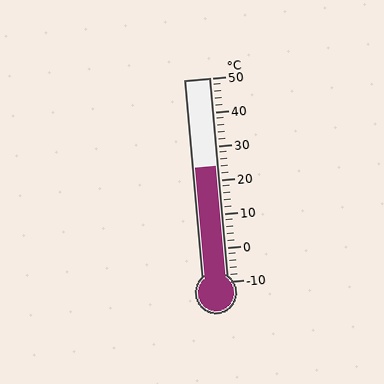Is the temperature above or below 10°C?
The temperature is above 10°C.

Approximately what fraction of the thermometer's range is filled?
The thermometer is filled to approximately 55% of its range.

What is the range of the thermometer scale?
The thermometer scale ranges from -10°C to 50°C.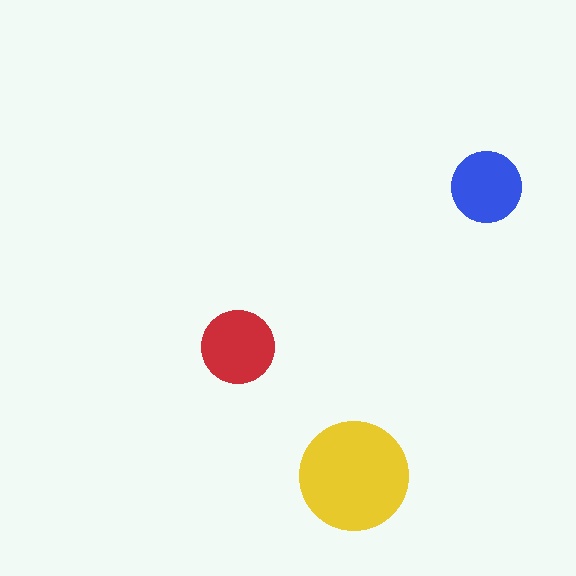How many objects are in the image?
There are 3 objects in the image.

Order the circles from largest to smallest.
the yellow one, the red one, the blue one.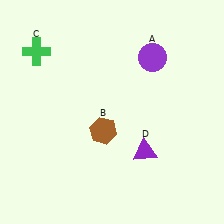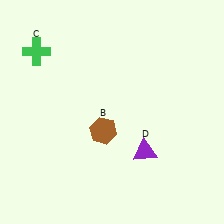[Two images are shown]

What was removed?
The purple circle (A) was removed in Image 2.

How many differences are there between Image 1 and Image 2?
There is 1 difference between the two images.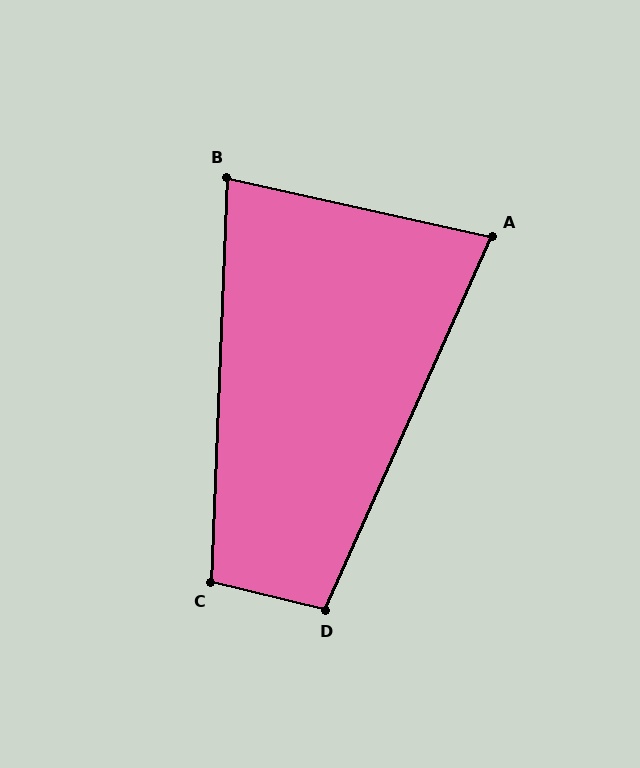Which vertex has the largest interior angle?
C, at approximately 102 degrees.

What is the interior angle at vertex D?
Approximately 100 degrees (obtuse).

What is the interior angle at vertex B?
Approximately 80 degrees (acute).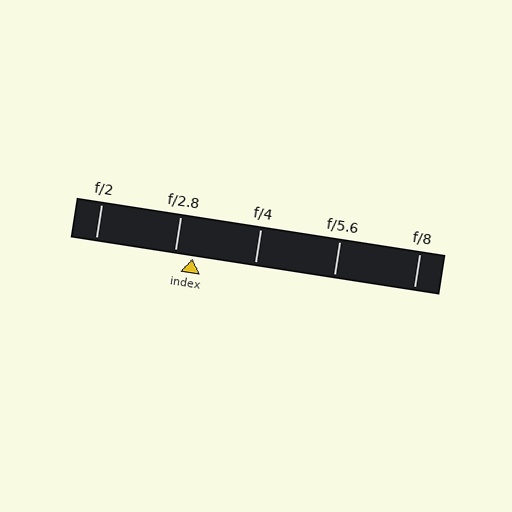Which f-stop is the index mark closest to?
The index mark is closest to f/2.8.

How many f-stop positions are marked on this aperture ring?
There are 5 f-stop positions marked.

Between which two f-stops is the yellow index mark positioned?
The index mark is between f/2.8 and f/4.